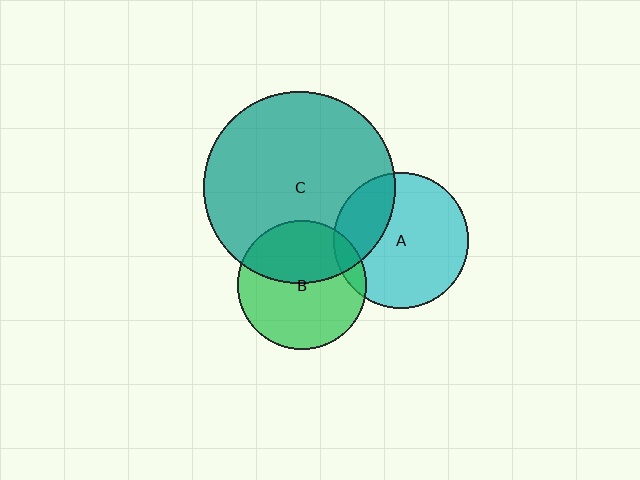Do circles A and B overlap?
Yes.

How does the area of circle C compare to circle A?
Approximately 2.0 times.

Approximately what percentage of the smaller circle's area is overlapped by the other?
Approximately 10%.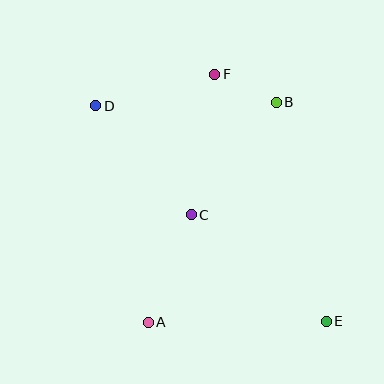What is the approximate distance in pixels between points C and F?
The distance between C and F is approximately 143 pixels.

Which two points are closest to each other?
Points B and F are closest to each other.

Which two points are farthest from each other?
Points D and E are farthest from each other.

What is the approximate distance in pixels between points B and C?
The distance between B and C is approximately 141 pixels.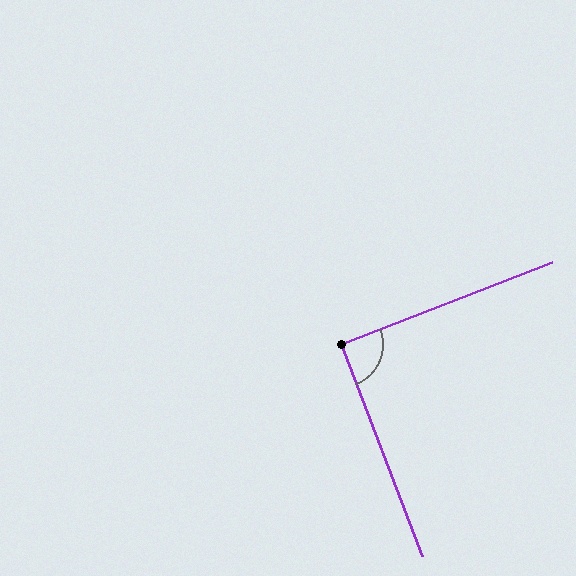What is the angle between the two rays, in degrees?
Approximately 90 degrees.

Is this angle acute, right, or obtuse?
It is approximately a right angle.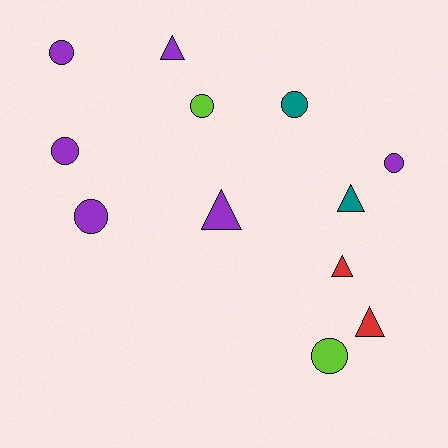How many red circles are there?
There are no red circles.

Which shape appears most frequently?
Circle, with 7 objects.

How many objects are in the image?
There are 12 objects.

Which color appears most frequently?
Purple, with 6 objects.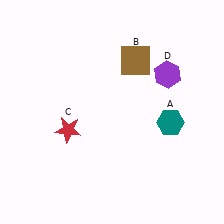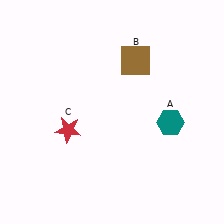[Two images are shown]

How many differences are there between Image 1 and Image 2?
There is 1 difference between the two images.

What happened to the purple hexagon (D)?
The purple hexagon (D) was removed in Image 2. It was in the top-right area of Image 1.